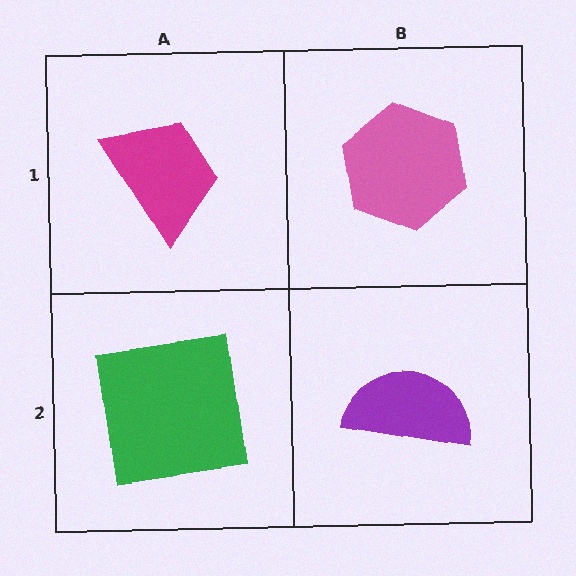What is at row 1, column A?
A magenta trapezoid.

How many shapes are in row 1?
2 shapes.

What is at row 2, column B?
A purple semicircle.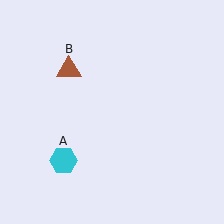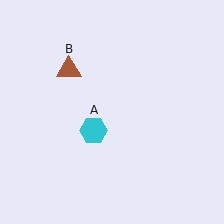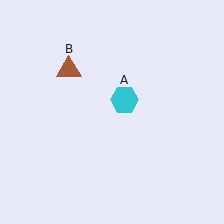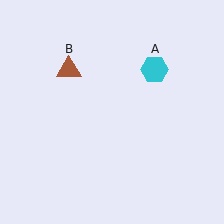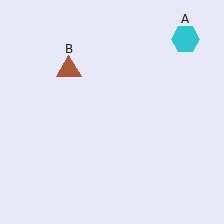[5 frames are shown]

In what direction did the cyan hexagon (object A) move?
The cyan hexagon (object A) moved up and to the right.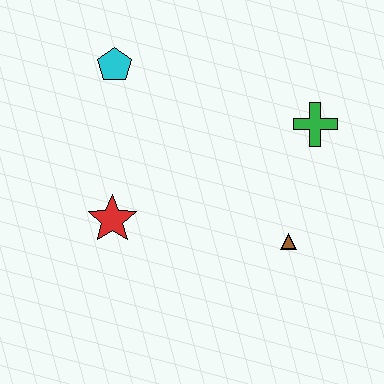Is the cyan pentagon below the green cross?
No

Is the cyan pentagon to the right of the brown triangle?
No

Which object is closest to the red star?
The cyan pentagon is closest to the red star.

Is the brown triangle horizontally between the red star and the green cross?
Yes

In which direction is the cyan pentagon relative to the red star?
The cyan pentagon is above the red star.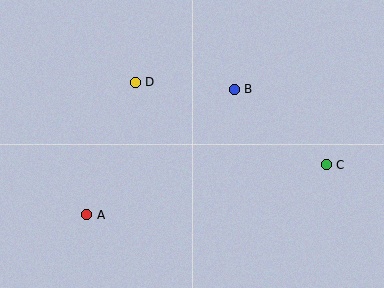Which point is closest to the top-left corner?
Point D is closest to the top-left corner.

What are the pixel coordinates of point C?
Point C is at (326, 165).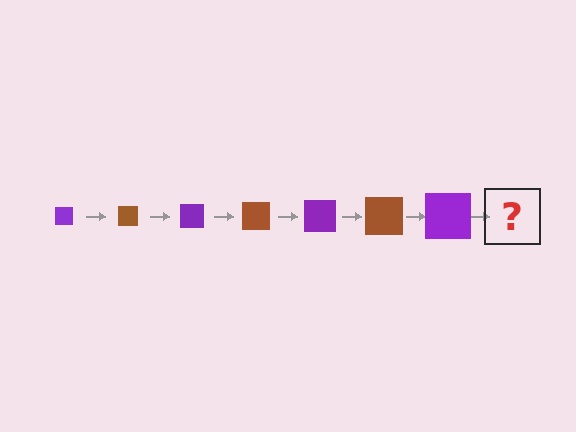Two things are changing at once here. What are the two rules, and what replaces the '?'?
The two rules are that the square grows larger each step and the color cycles through purple and brown. The '?' should be a brown square, larger than the previous one.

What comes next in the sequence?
The next element should be a brown square, larger than the previous one.